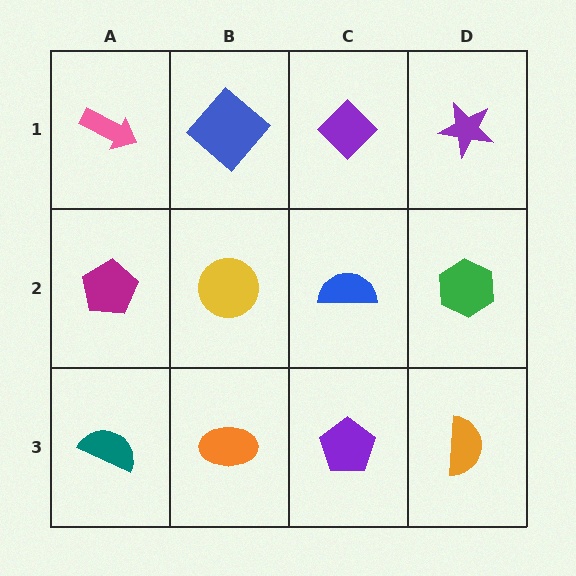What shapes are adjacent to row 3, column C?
A blue semicircle (row 2, column C), an orange ellipse (row 3, column B), an orange semicircle (row 3, column D).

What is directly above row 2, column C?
A purple diamond.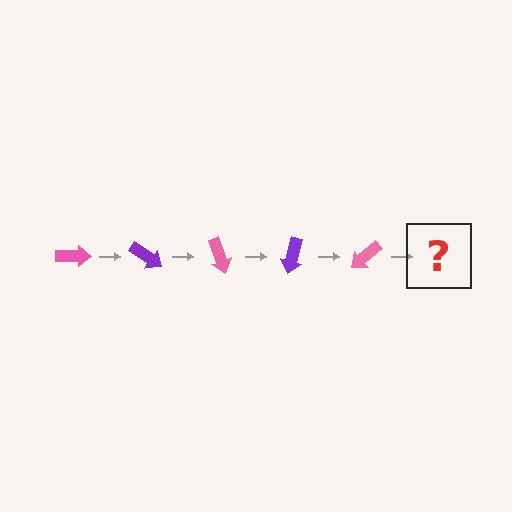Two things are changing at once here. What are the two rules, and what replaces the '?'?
The two rules are that it rotates 35 degrees each step and the color cycles through pink and purple. The '?' should be a purple arrow, rotated 175 degrees from the start.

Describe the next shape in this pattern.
It should be a purple arrow, rotated 175 degrees from the start.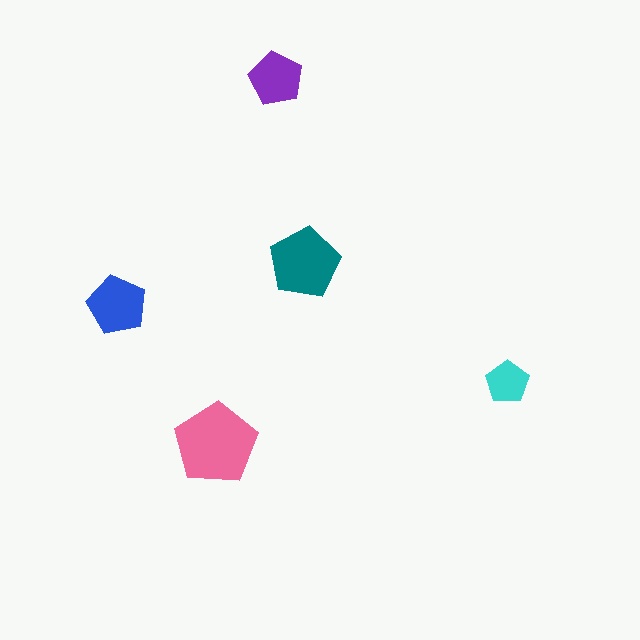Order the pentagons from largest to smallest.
the pink one, the teal one, the blue one, the purple one, the cyan one.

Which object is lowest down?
The pink pentagon is bottommost.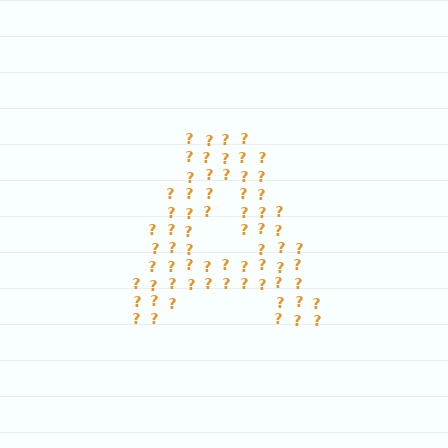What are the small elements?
The small elements are question marks.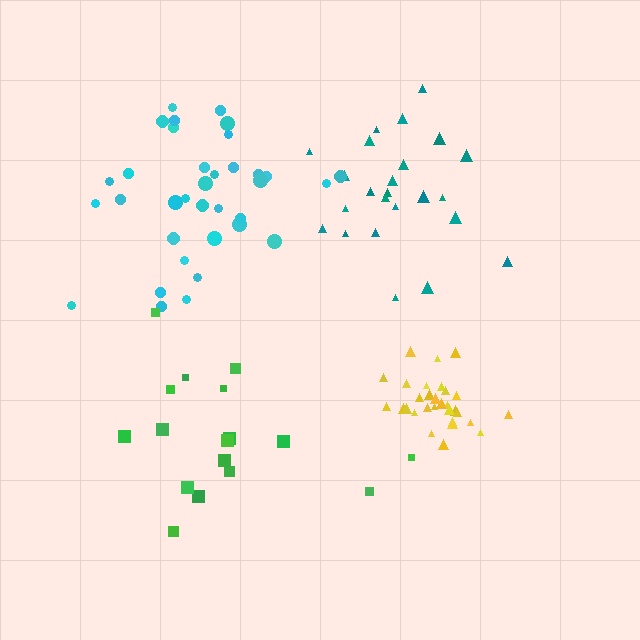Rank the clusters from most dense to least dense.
yellow, cyan, teal, green.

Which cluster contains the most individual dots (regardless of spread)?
Cyan (35).